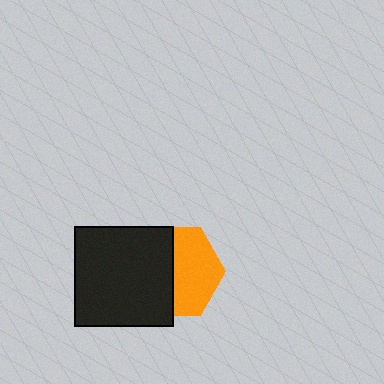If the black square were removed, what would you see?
You would see the complete orange hexagon.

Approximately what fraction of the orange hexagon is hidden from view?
Roughly 48% of the orange hexagon is hidden behind the black square.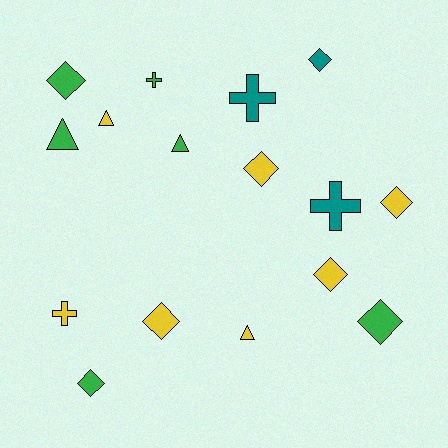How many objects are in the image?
There are 16 objects.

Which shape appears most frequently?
Diamond, with 8 objects.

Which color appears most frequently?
Yellow, with 7 objects.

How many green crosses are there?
There is 1 green cross.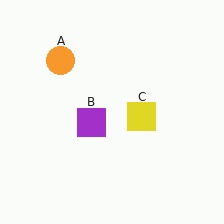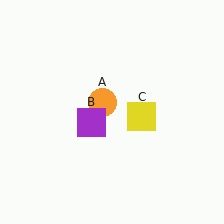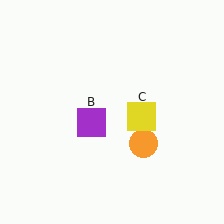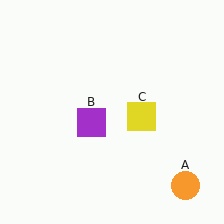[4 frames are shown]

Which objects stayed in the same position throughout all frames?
Purple square (object B) and yellow square (object C) remained stationary.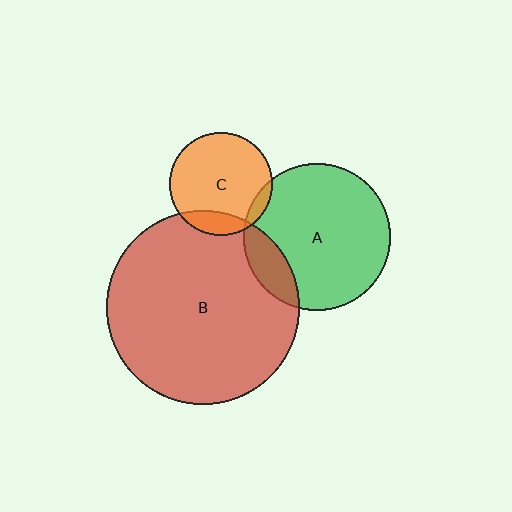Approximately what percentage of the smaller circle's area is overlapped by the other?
Approximately 5%.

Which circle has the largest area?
Circle B (red).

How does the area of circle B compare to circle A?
Approximately 1.7 times.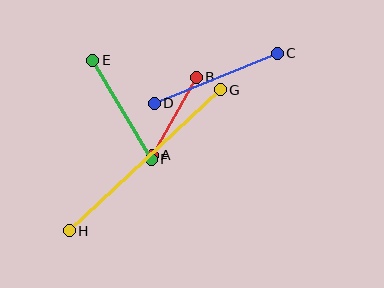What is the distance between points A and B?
The distance is approximately 89 pixels.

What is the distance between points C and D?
The distance is approximately 132 pixels.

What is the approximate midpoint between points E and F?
The midpoint is at approximately (122, 110) pixels.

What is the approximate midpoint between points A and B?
The midpoint is at approximately (174, 116) pixels.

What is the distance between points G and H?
The distance is approximately 206 pixels.